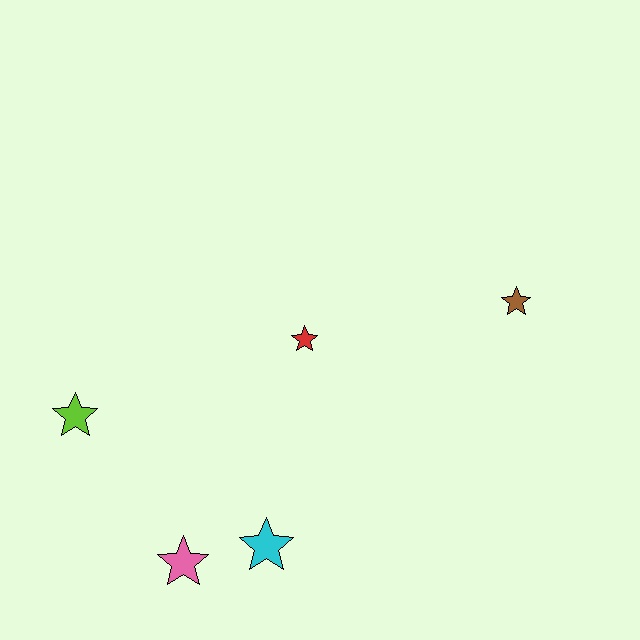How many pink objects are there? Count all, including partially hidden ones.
There is 1 pink object.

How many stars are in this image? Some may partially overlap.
There are 5 stars.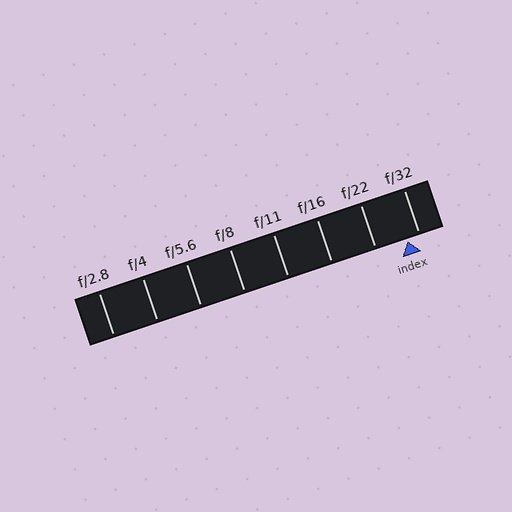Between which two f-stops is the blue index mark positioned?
The index mark is between f/22 and f/32.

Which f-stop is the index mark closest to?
The index mark is closest to f/32.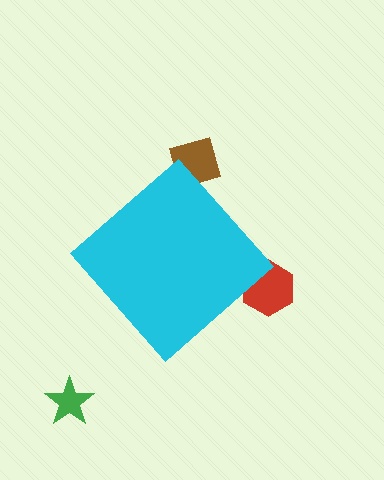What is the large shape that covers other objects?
A cyan diamond.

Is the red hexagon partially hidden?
Yes, the red hexagon is partially hidden behind the cyan diamond.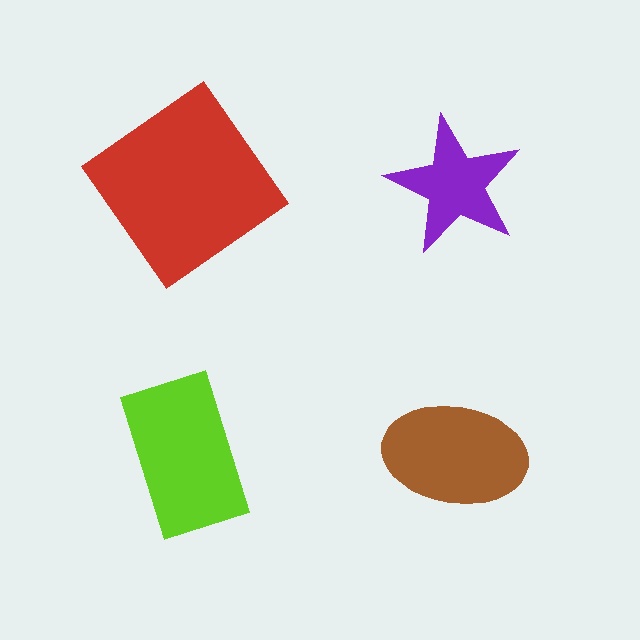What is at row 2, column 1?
A lime rectangle.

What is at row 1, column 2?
A purple star.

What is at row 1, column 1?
A red diamond.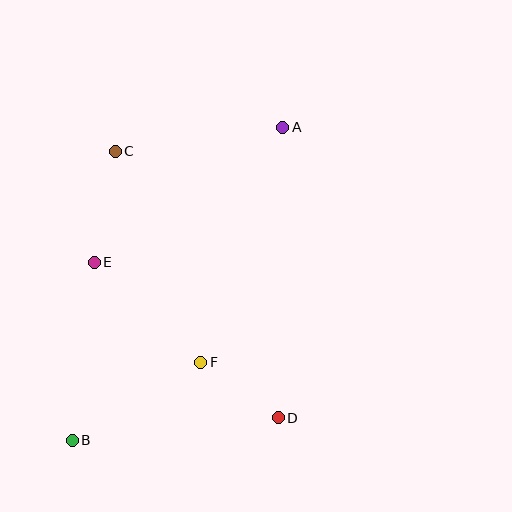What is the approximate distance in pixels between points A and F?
The distance between A and F is approximately 249 pixels.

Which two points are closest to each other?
Points D and F are closest to each other.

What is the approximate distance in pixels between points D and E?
The distance between D and E is approximately 241 pixels.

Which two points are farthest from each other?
Points A and B are farthest from each other.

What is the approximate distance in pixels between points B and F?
The distance between B and F is approximately 150 pixels.